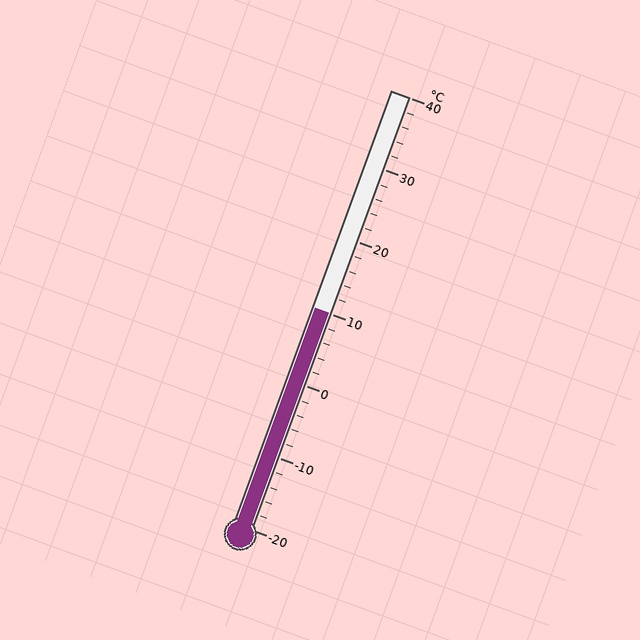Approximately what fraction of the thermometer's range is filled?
The thermometer is filled to approximately 50% of its range.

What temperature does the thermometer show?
The thermometer shows approximately 10°C.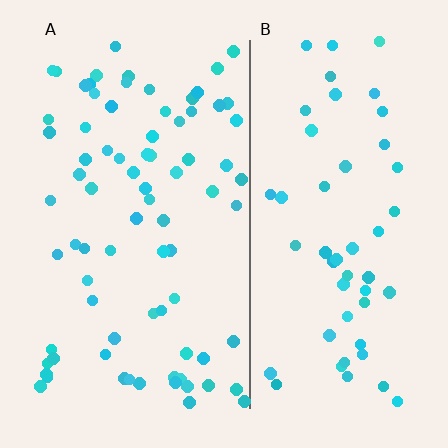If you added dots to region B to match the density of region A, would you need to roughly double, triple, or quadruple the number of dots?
Approximately double.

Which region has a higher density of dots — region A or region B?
A (the left).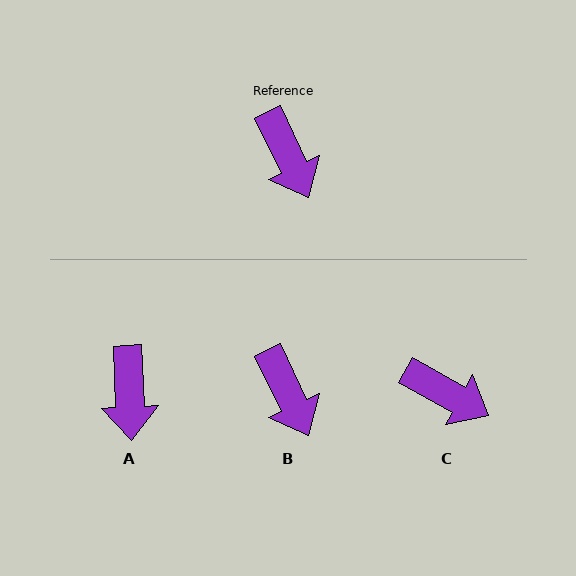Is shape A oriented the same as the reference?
No, it is off by about 23 degrees.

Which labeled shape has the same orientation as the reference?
B.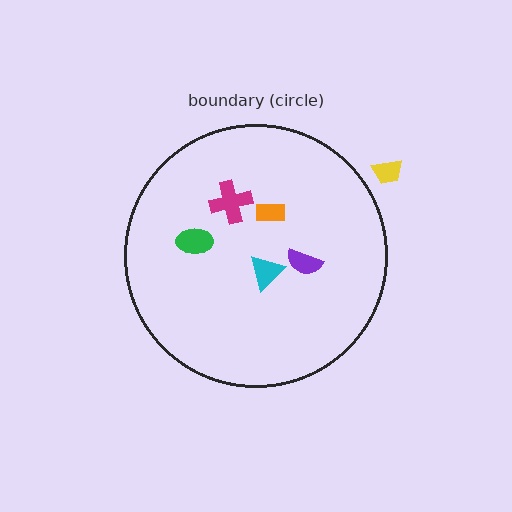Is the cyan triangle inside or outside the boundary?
Inside.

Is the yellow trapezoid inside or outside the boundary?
Outside.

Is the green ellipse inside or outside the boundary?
Inside.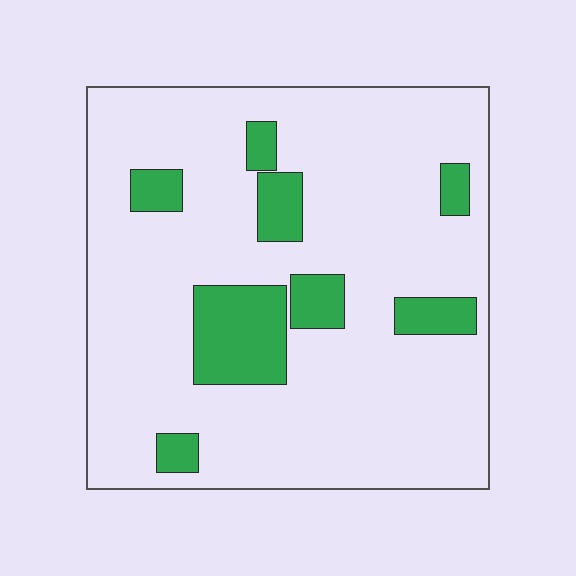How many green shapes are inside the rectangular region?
8.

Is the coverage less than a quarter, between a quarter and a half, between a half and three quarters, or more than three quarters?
Less than a quarter.